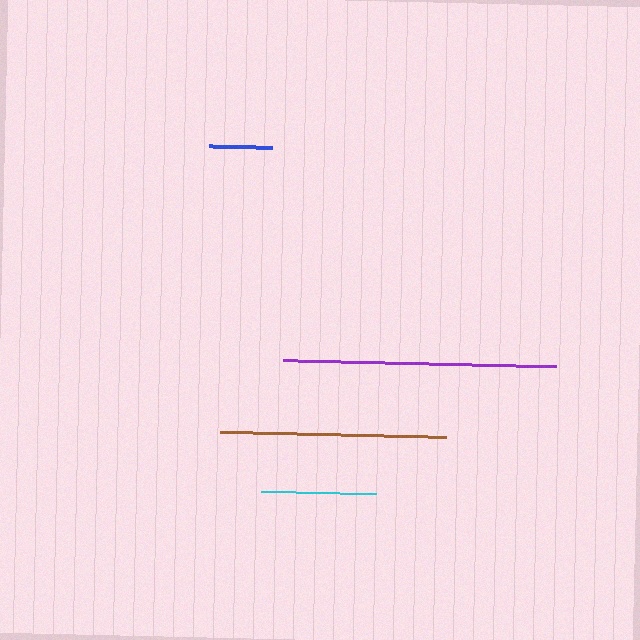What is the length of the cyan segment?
The cyan segment is approximately 115 pixels long.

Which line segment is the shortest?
The blue line is the shortest at approximately 63 pixels.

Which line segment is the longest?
The purple line is the longest at approximately 273 pixels.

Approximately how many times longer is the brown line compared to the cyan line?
The brown line is approximately 2.0 times the length of the cyan line.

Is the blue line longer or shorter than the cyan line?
The cyan line is longer than the blue line.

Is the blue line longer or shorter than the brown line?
The brown line is longer than the blue line.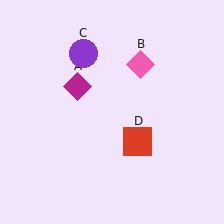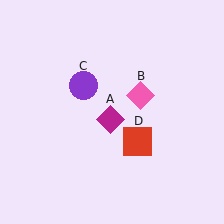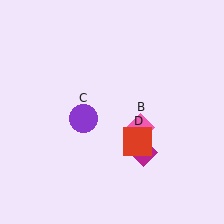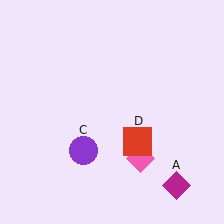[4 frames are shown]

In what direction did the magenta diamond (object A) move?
The magenta diamond (object A) moved down and to the right.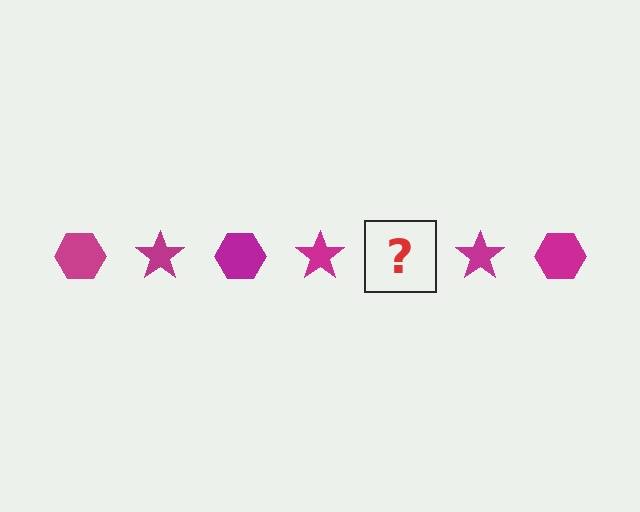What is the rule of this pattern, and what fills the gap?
The rule is that the pattern cycles through hexagon, star shapes in magenta. The gap should be filled with a magenta hexagon.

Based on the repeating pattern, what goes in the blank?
The blank should be a magenta hexagon.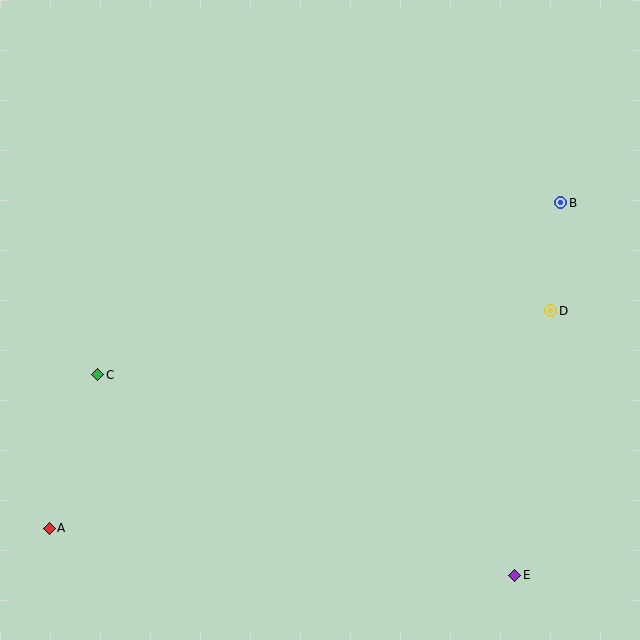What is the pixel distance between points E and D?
The distance between E and D is 267 pixels.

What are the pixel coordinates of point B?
Point B is at (561, 203).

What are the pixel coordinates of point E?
Point E is at (515, 575).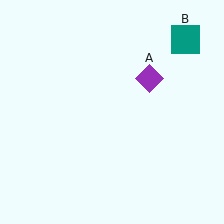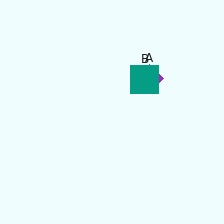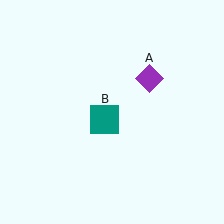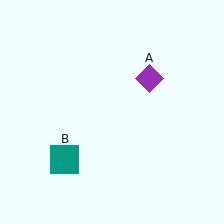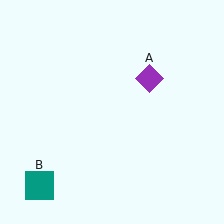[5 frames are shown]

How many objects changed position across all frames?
1 object changed position: teal square (object B).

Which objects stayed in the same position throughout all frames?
Purple diamond (object A) remained stationary.